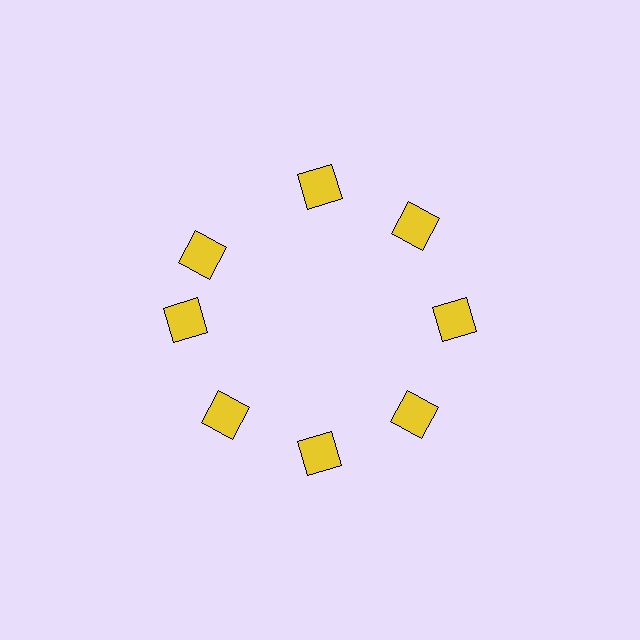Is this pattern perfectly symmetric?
No. The 8 yellow squares are arranged in a ring, but one element near the 10 o'clock position is rotated out of alignment along the ring, breaking the 8-fold rotational symmetry.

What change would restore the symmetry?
The symmetry would be restored by rotating it back into even spacing with its neighbors so that all 8 squares sit at equal angles and equal distance from the center.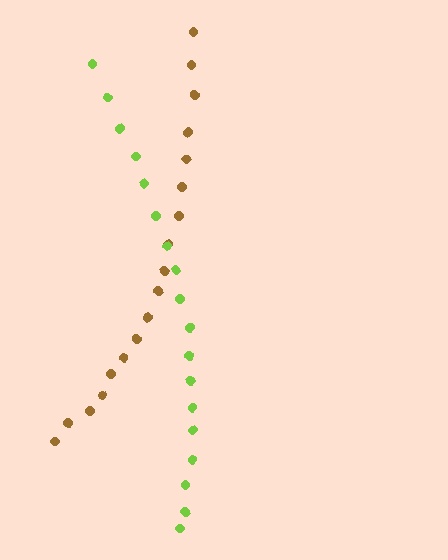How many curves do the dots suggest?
There are 2 distinct paths.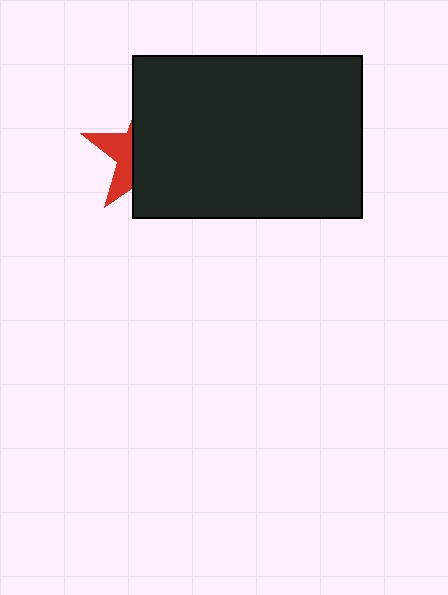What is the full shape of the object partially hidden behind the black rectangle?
The partially hidden object is a red star.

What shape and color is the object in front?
The object in front is a black rectangle.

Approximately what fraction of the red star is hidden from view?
Roughly 68% of the red star is hidden behind the black rectangle.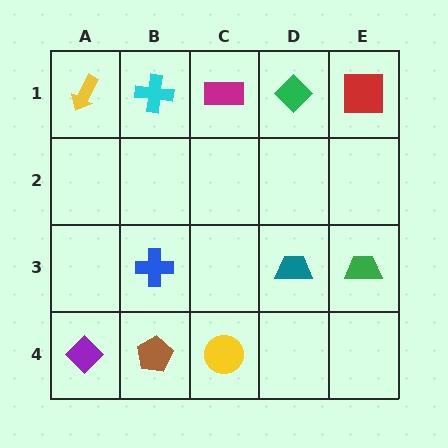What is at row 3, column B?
A blue cross.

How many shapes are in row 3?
3 shapes.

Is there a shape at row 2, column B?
No, that cell is empty.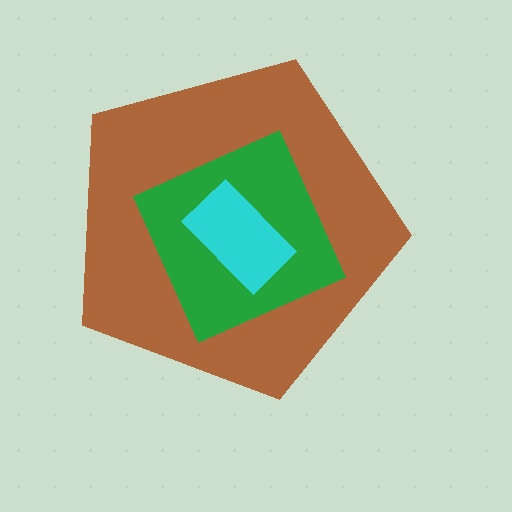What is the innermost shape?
The cyan rectangle.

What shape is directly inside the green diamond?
The cyan rectangle.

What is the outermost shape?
The brown pentagon.